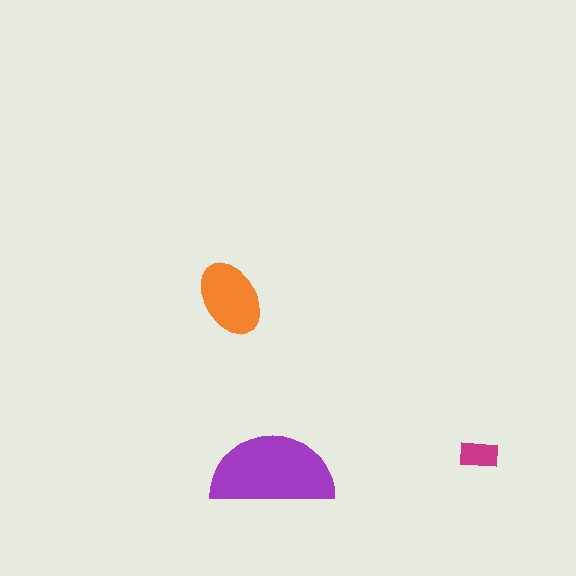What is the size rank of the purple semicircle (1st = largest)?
1st.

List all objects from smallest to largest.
The magenta rectangle, the orange ellipse, the purple semicircle.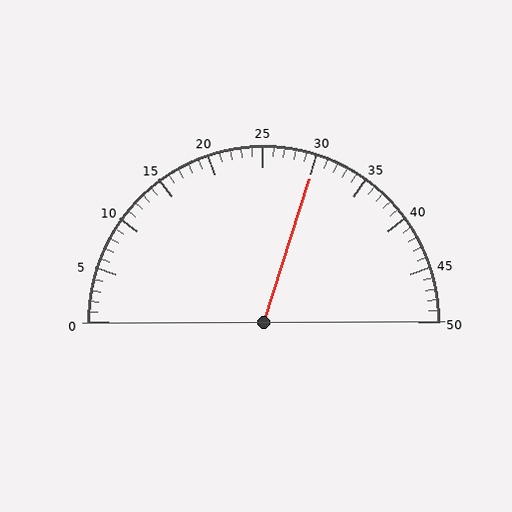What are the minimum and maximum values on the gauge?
The gauge ranges from 0 to 50.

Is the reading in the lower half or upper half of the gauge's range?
The reading is in the upper half of the range (0 to 50).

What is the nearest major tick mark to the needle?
The nearest major tick mark is 30.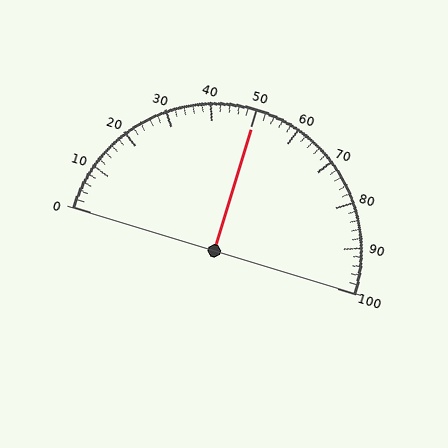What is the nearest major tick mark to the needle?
The nearest major tick mark is 50.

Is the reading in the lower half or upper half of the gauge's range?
The reading is in the upper half of the range (0 to 100).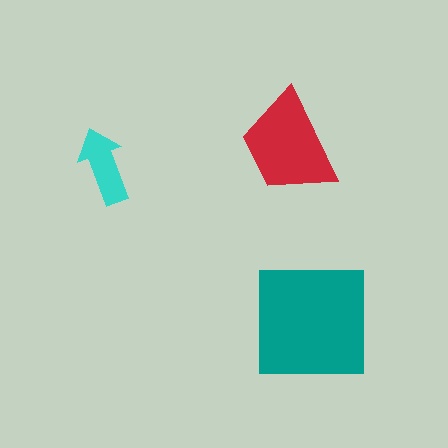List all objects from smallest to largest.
The cyan arrow, the red trapezoid, the teal square.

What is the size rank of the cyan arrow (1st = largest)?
3rd.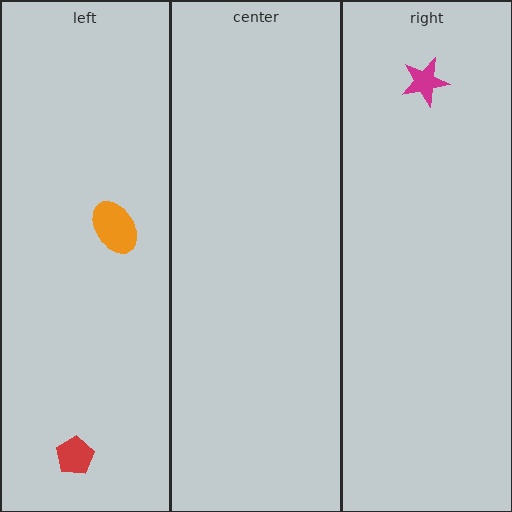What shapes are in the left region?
The orange ellipse, the red pentagon.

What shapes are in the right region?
The magenta star.